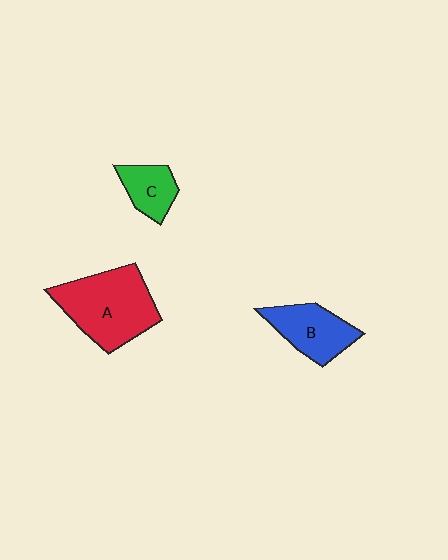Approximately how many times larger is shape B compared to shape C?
Approximately 1.5 times.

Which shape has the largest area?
Shape A (red).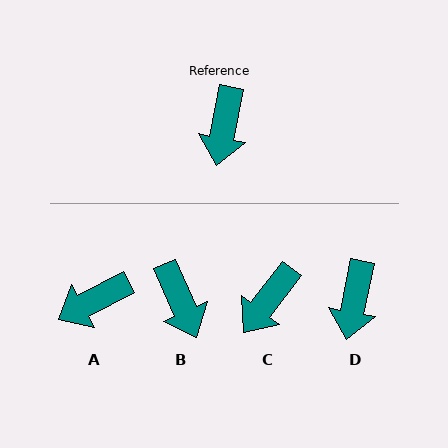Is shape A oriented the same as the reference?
No, it is off by about 51 degrees.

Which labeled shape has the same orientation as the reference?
D.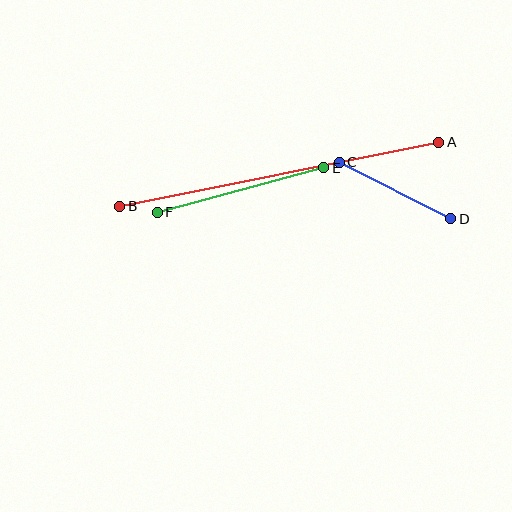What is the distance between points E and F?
The distance is approximately 172 pixels.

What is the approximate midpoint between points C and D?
The midpoint is at approximately (395, 190) pixels.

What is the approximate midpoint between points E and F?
The midpoint is at approximately (241, 190) pixels.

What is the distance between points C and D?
The distance is approximately 125 pixels.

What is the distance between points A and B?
The distance is approximately 325 pixels.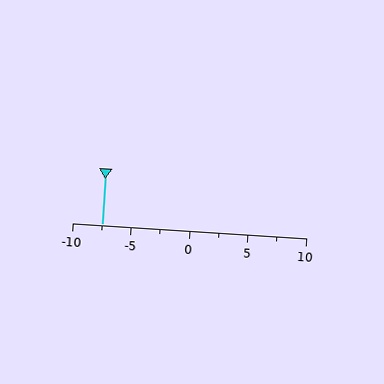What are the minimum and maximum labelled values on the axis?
The axis runs from -10 to 10.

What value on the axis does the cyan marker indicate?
The marker indicates approximately -7.5.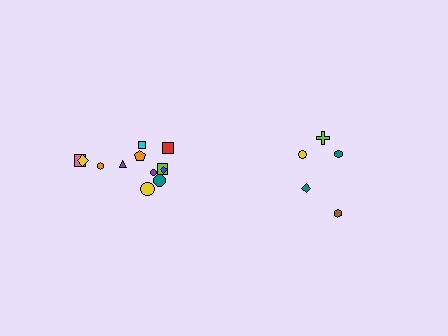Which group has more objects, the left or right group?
The left group.